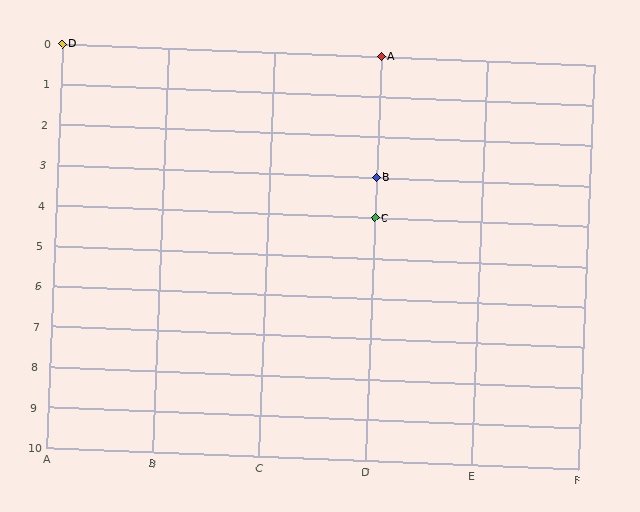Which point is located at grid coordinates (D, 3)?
Point B is at (D, 3).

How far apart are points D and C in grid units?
Points D and C are 3 columns and 4 rows apart (about 5.0 grid units diagonally).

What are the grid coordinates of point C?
Point C is at grid coordinates (D, 4).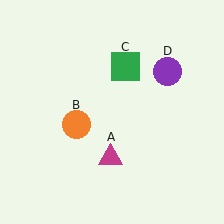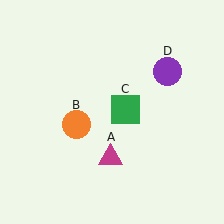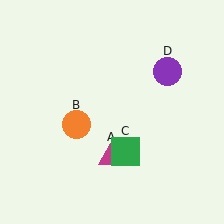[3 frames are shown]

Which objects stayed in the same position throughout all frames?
Magenta triangle (object A) and orange circle (object B) and purple circle (object D) remained stationary.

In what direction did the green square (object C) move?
The green square (object C) moved down.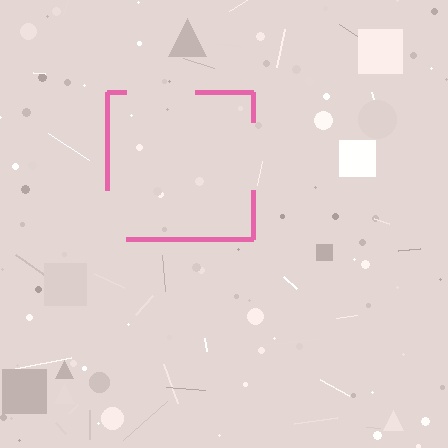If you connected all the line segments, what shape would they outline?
They would outline a square.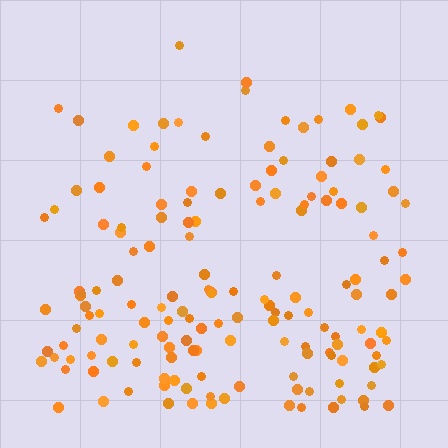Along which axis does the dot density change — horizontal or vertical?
Vertical.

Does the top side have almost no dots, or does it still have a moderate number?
Still a moderate number, just noticeably fewer than the bottom.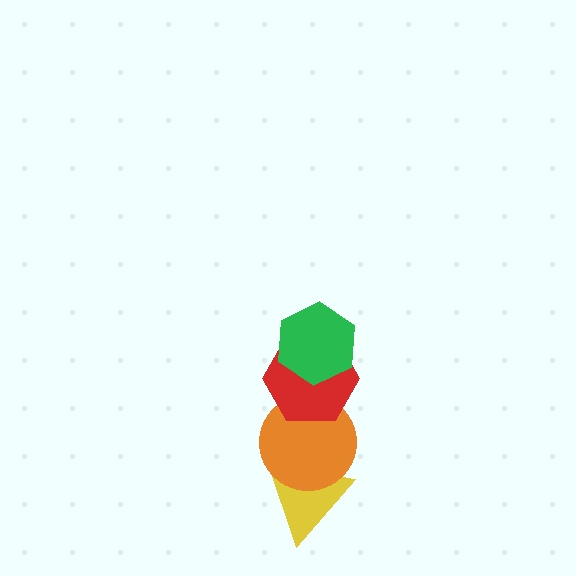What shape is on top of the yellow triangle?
The orange circle is on top of the yellow triangle.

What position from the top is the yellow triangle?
The yellow triangle is 4th from the top.